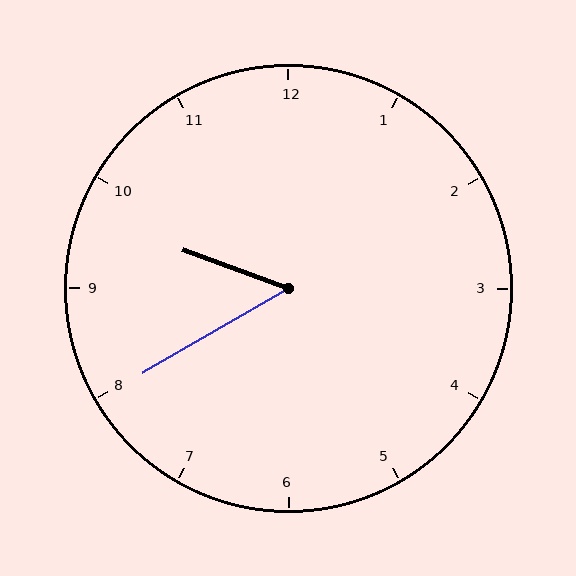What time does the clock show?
9:40.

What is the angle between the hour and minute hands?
Approximately 50 degrees.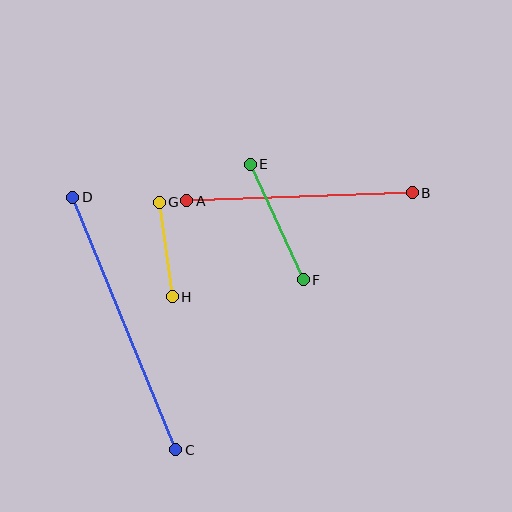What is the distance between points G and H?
The distance is approximately 96 pixels.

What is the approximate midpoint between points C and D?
The midpoint is at approximately (124, 323) pixels.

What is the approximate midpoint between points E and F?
The midpoint is at approximately (277, 222) pixels.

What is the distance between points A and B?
The distance is approximately 225 pixels.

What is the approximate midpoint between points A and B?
The midpoint is at approximately (299, 197) pixels.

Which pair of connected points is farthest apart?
Points C and D are farthest apart.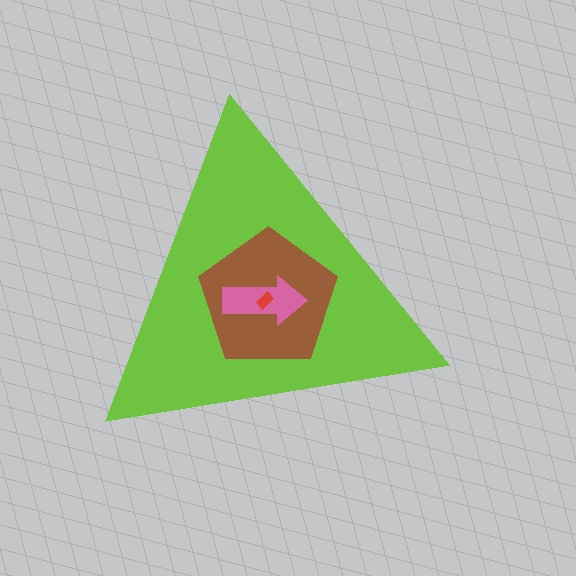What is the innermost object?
The red rectangle.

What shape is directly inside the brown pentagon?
The pink arrow.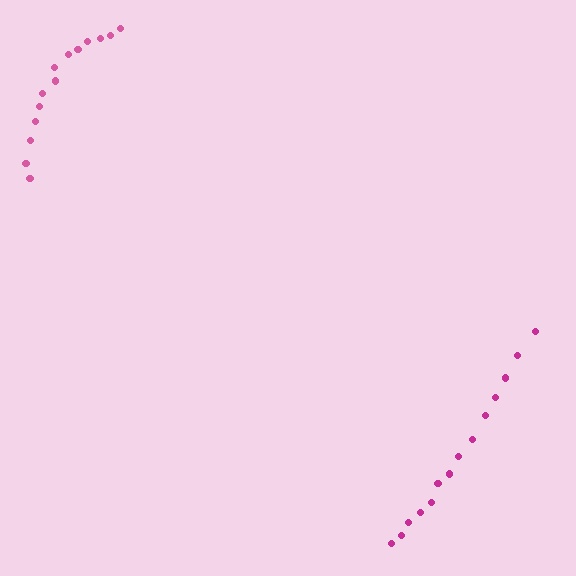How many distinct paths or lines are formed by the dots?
There are 2 distinct paths.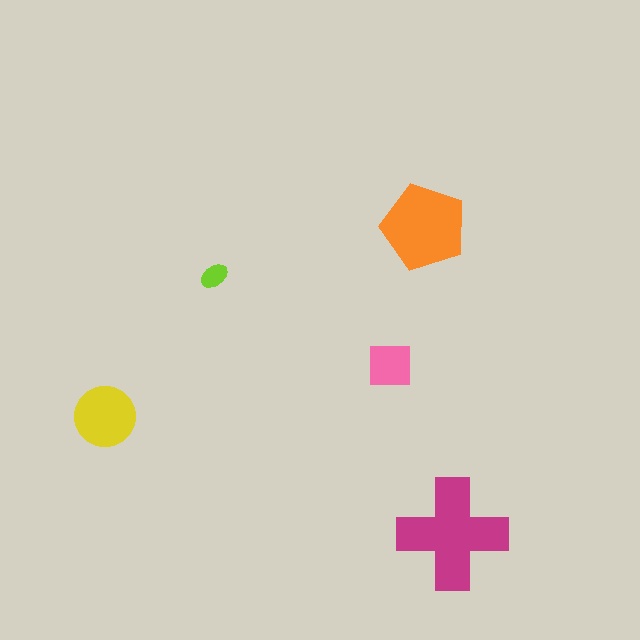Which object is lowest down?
The magenta cross is bottommost.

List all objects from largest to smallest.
The magenta cross, the orange pentagon, the yellow circle, the pink square, the lime ellipse.